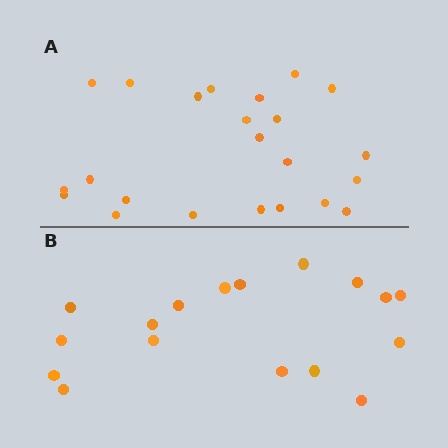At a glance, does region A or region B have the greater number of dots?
Region A (the top region) has more dots.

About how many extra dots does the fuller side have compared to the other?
Region A has about 6 more dots than region B.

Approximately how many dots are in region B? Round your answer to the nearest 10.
About 20 dots. (The exact count is 17, which rounds to 20.)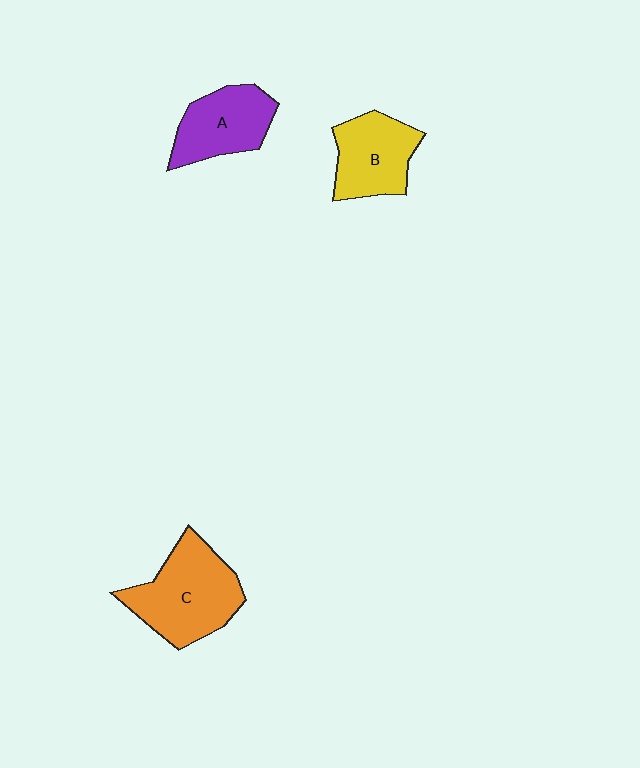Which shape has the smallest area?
Shape A (purple).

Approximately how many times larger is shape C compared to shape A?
Approximately 1.4 times.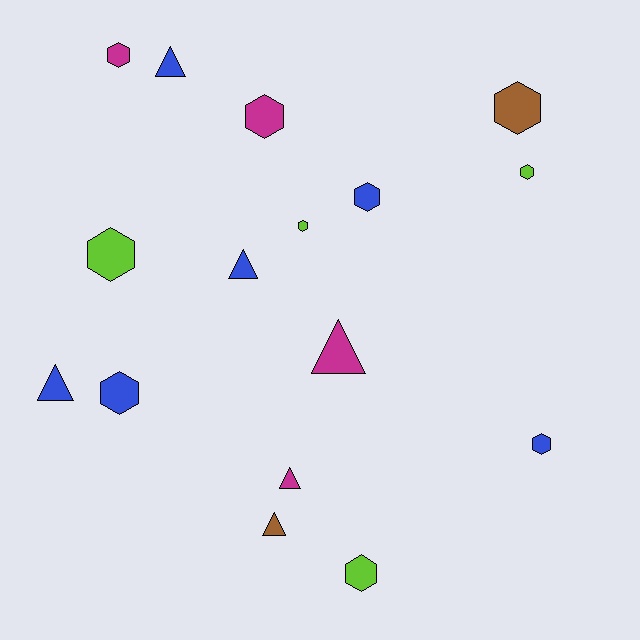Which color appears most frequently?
Blue, with 6 objects.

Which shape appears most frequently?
Hexagon, with 10 objects.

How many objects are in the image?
There are 16 objects.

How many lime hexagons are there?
There are 4 lime hexagons.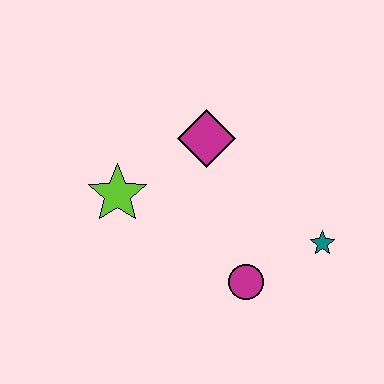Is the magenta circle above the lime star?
No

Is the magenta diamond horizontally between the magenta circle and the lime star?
Yes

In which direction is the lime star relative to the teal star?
The lime star is to the left of the teal star.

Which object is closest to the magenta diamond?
The lime star is closest to the magenta diamond.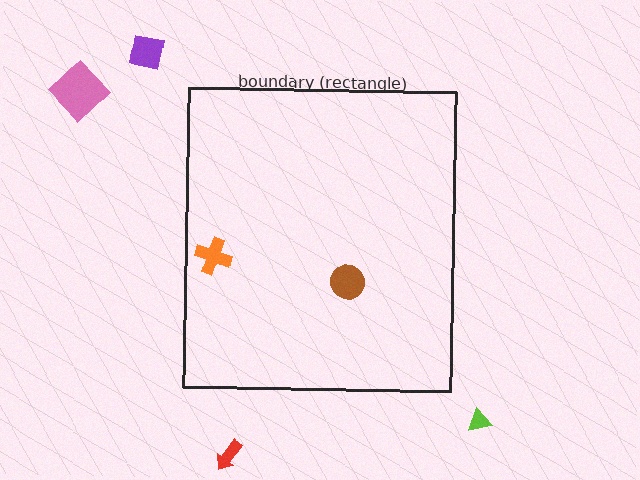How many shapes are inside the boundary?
2 inside, 4 outside.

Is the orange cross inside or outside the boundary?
Inside.